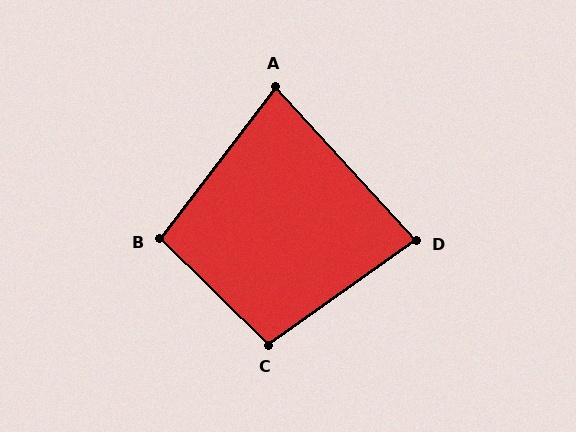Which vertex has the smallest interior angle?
A, at approximately 79 degrees.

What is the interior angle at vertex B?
Approximately 97 degrees (obtuse).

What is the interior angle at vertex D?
Approximately 83 degrees (acute).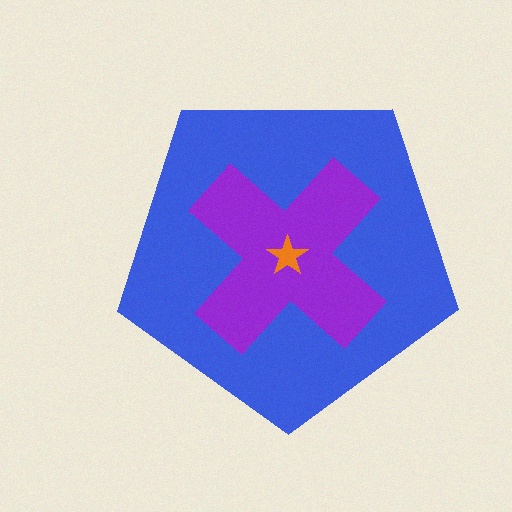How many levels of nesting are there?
3.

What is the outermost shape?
The blue pentagon.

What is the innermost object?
The orange star.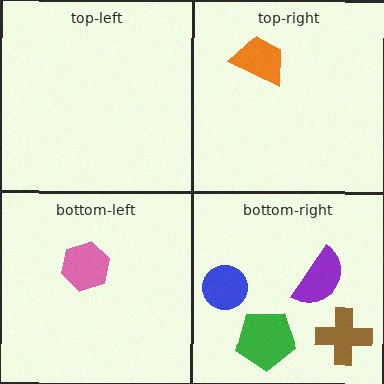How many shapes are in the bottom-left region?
1.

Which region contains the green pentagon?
The bottom-right region.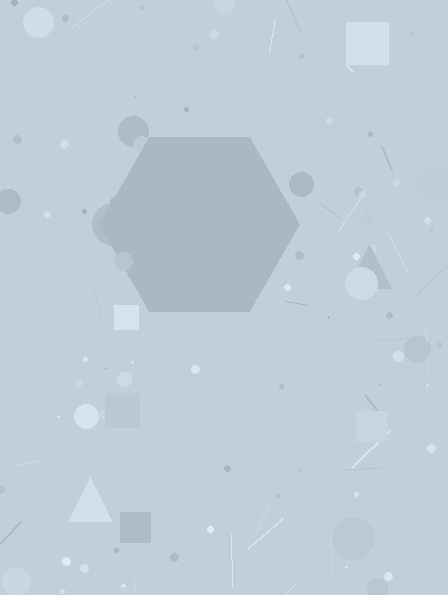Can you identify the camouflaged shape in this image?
The camouflaged shape is a hexagon.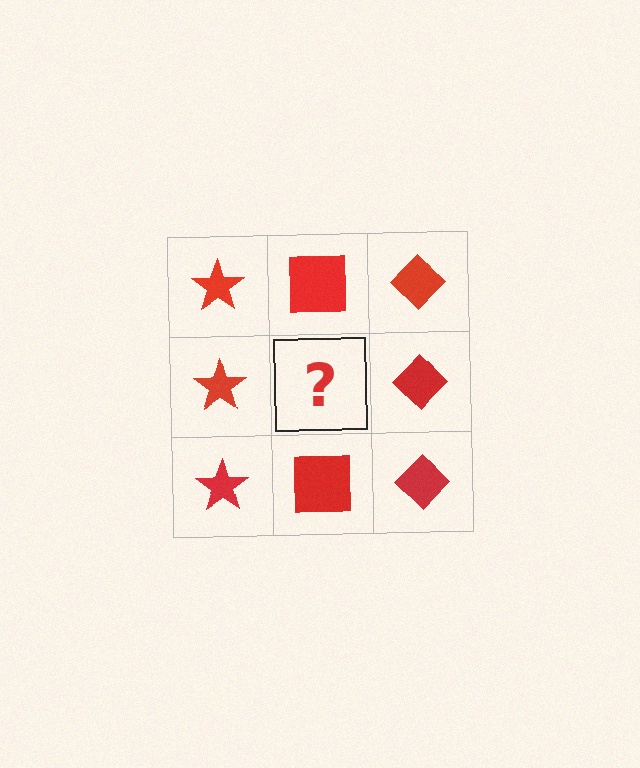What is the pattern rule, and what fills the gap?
The rule is that each column has a consistent shape. The gap should be filled with a red square.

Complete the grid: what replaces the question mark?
The question mark should be replaced with a red square.